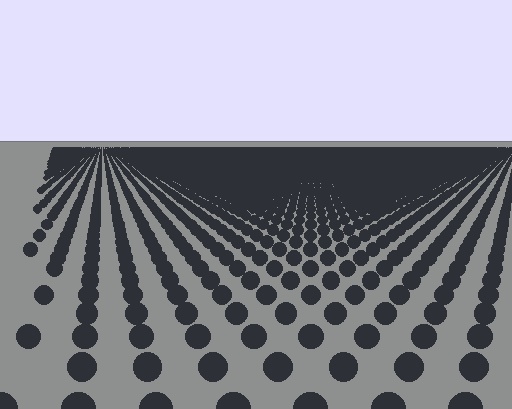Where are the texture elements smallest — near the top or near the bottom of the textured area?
Near the top.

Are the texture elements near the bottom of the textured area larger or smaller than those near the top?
Larger. Near the bottom, elements are closer to the viewer and appear at a bigger on-screen size.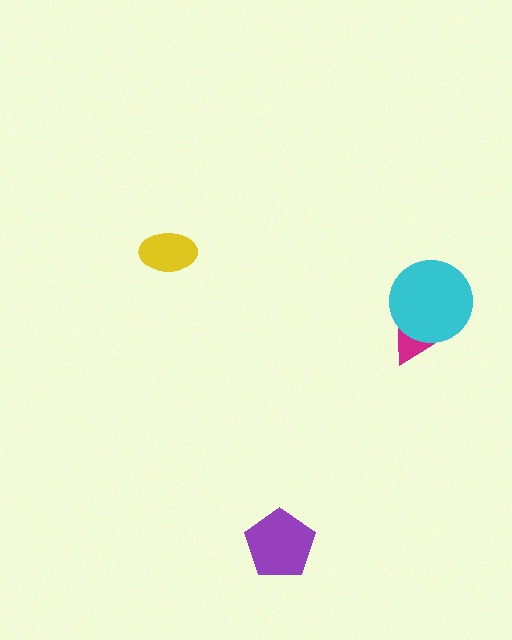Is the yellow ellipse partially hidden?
No, no other shape covers it.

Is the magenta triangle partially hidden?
Yes, it is partially covered by another shape.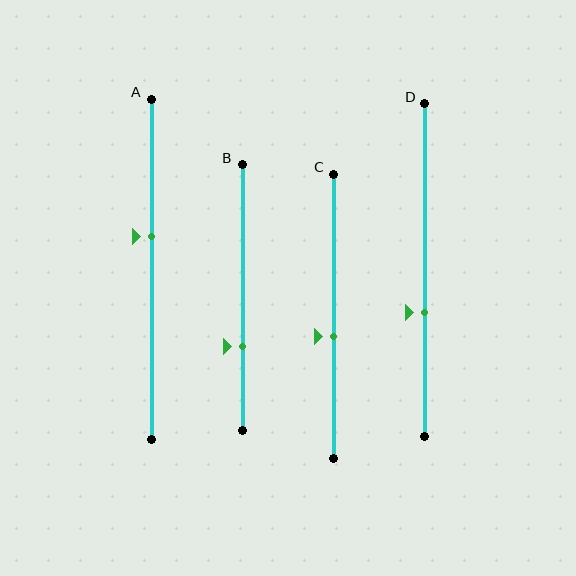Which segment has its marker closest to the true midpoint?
Segment C has its marker closest to the true midpoint.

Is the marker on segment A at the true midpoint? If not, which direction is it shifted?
No, the marker on segment A is shifted upward by about 10% of the segment length.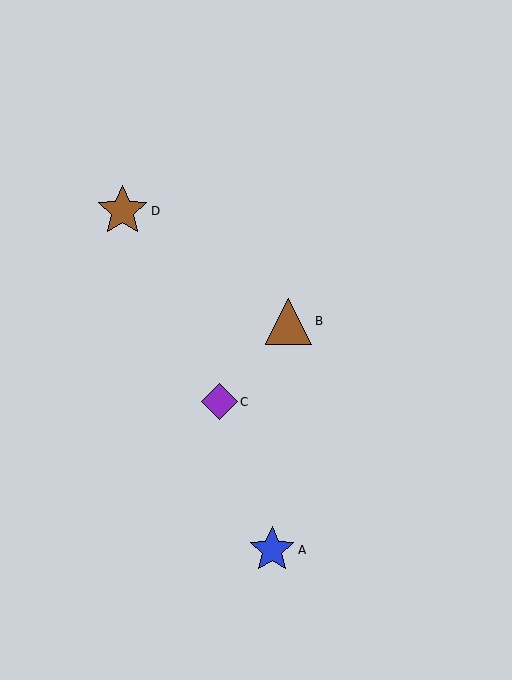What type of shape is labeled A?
Shape A is a blue star.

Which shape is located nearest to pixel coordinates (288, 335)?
The brown triangle (labeled B) at (289, 321) is nearest to that location.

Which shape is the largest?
The brown star (labeled D) is the largest.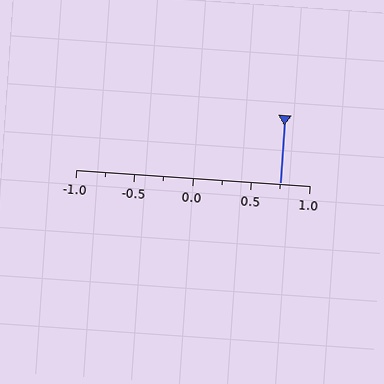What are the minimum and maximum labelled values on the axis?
The axis runs from -1.0 to 1.0.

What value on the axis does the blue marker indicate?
The marker indicates approximately 0.75.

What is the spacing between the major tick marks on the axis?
The major ticks are spaced 0.5 apart.